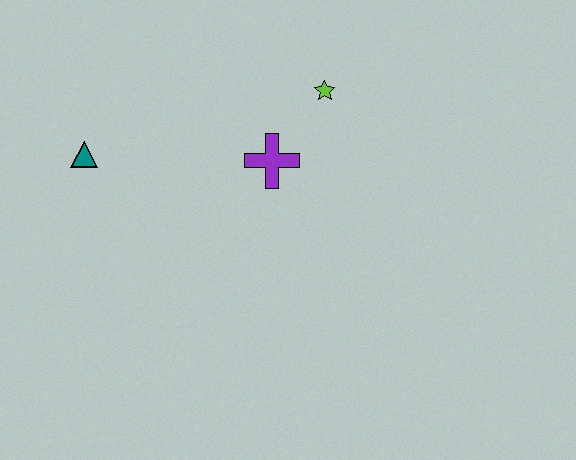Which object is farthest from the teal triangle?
The lime star is farthest from the teal triangle.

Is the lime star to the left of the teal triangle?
No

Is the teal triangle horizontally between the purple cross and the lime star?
No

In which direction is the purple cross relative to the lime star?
The purple cross is below the lime star.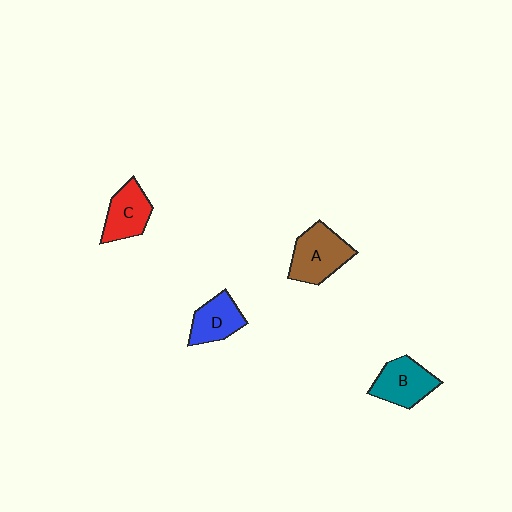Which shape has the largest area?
Shape A (brown).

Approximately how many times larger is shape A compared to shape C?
Approximately 1.2 times.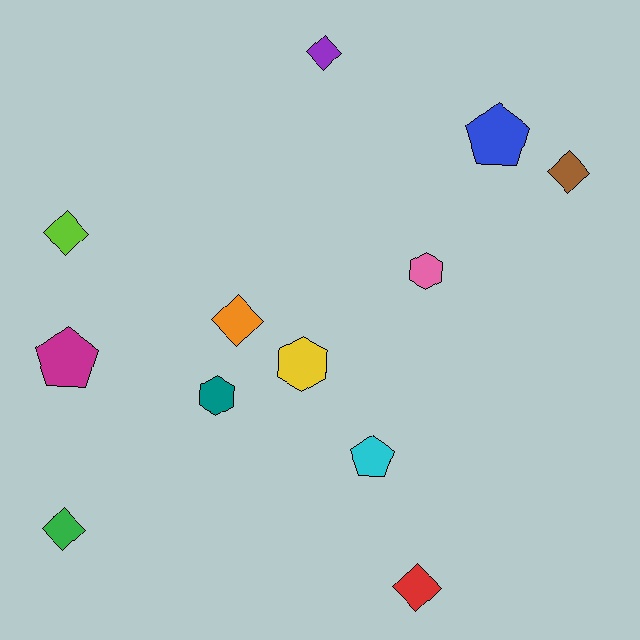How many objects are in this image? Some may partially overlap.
There are 12 objects.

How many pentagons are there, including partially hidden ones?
There are 3 pentagons.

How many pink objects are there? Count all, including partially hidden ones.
There is 1 pink object.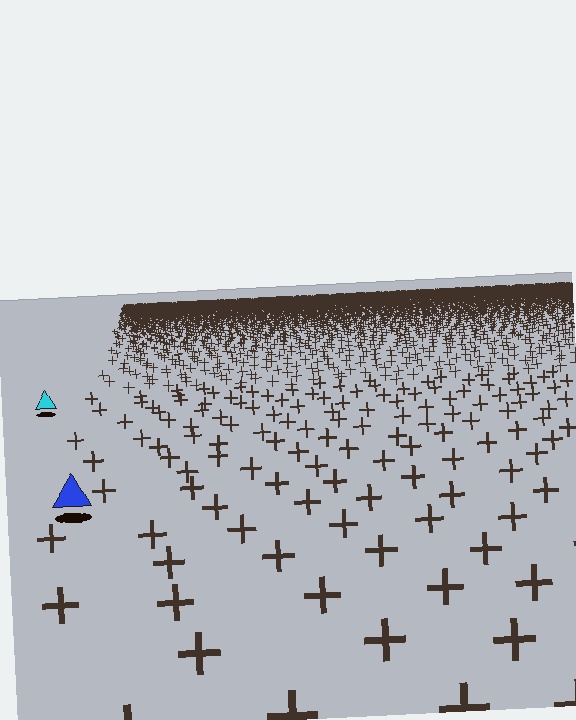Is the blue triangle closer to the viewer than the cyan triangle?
Yes. The blue triangle is closer — you can tell from the texture gradient: the ground texture is coarser near it.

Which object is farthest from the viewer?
The cyan triangle is farthest from the viewer. It appears smaller and the ground texture around it is denser.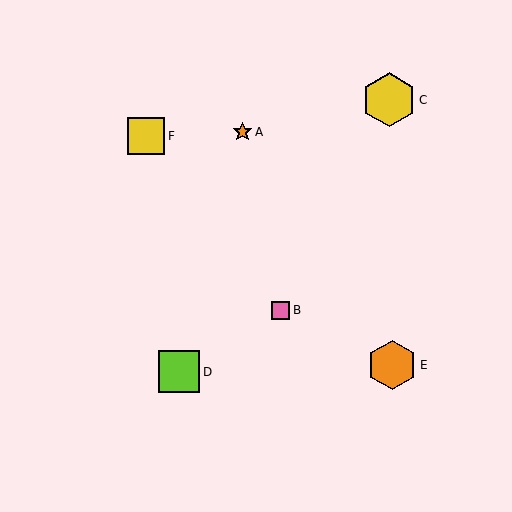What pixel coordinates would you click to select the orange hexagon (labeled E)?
Click at (392, 365) to select the orange hexagon E.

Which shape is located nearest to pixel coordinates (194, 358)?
The lime square (labeled D) at (179, 372) is nearest to that location.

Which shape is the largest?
The yellow hexagon (labeled C) is the largest.